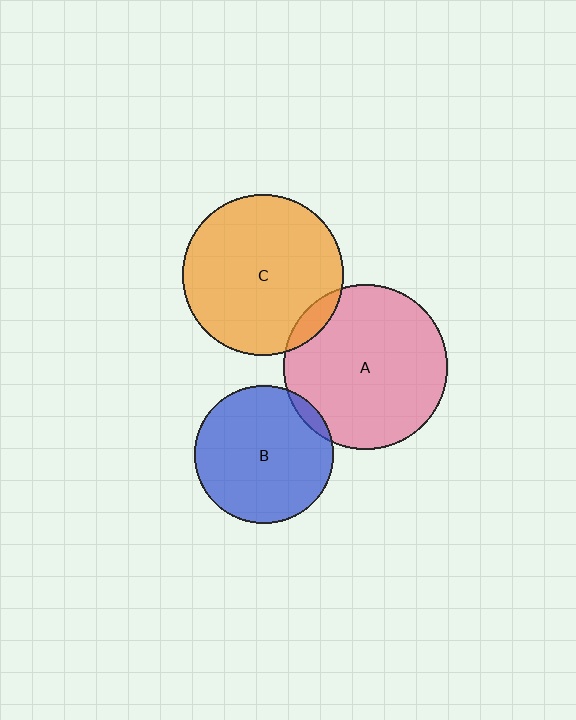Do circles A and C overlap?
Yes.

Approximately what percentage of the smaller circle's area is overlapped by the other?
Approximately 5%.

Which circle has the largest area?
Circle A (pink).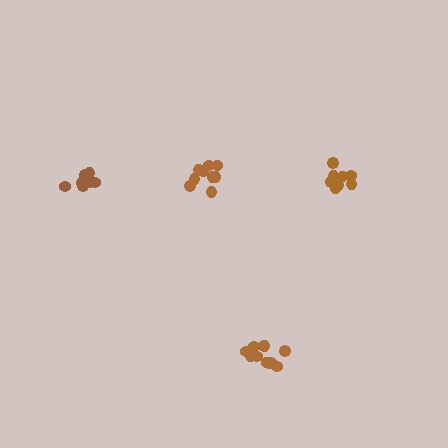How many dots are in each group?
Group 1: 8 dots, Group 2: 9 dots, Group 3: 8 dots, Group 4: 11 dots (36 total).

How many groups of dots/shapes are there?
There are 4 groups.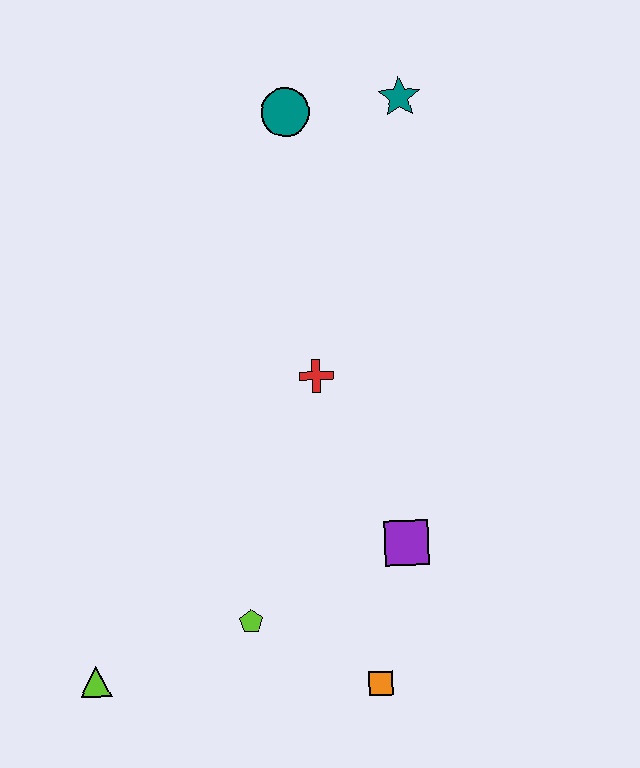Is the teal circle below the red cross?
No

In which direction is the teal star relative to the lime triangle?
The teal star is above the lime triangle.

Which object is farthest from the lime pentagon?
The teal star is farthest from the lime pentagon.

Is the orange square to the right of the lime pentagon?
Yes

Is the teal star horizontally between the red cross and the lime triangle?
No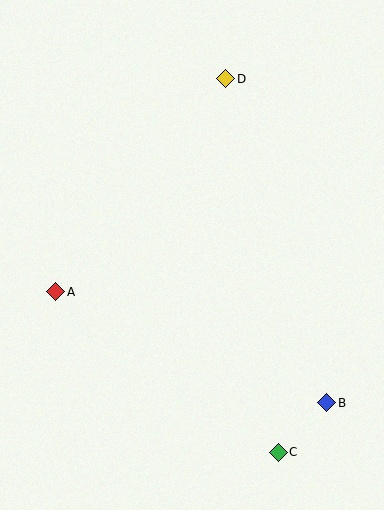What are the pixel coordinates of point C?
Point C is at (278, 452).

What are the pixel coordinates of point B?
Point B is at (327, 403).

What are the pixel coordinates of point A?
Point A is at (56, 292).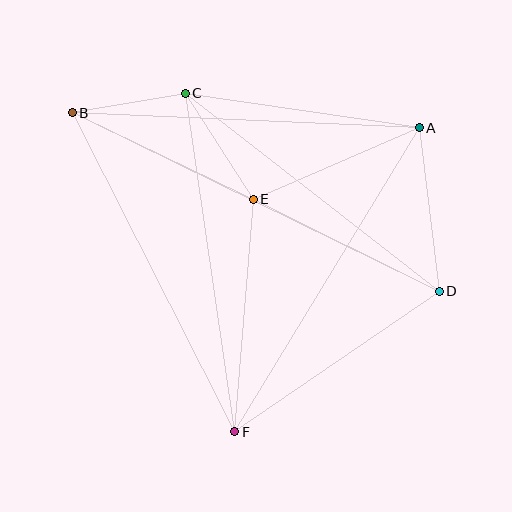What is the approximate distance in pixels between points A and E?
The distance between A and E is approximately 181 pixels.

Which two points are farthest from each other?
Points B and D are farthest from each other.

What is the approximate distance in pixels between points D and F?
The distance between D and F is approximately 248 pixels.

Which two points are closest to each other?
Points B and C are closest to each other.